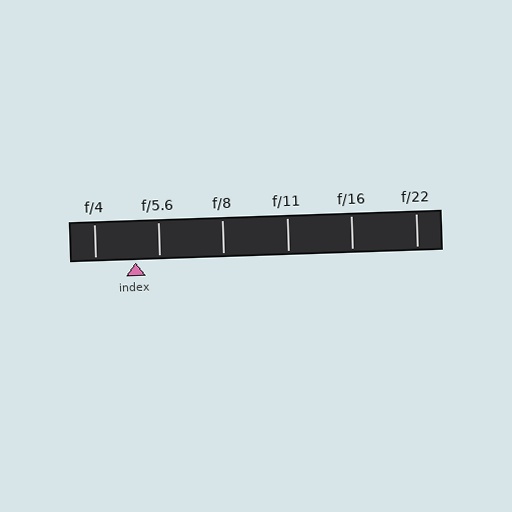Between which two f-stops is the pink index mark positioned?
The index mark is between f/4 and f/5.6.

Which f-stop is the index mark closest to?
The index mark is closest to f/5.6.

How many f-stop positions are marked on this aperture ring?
There are 6 f-stop positions marked.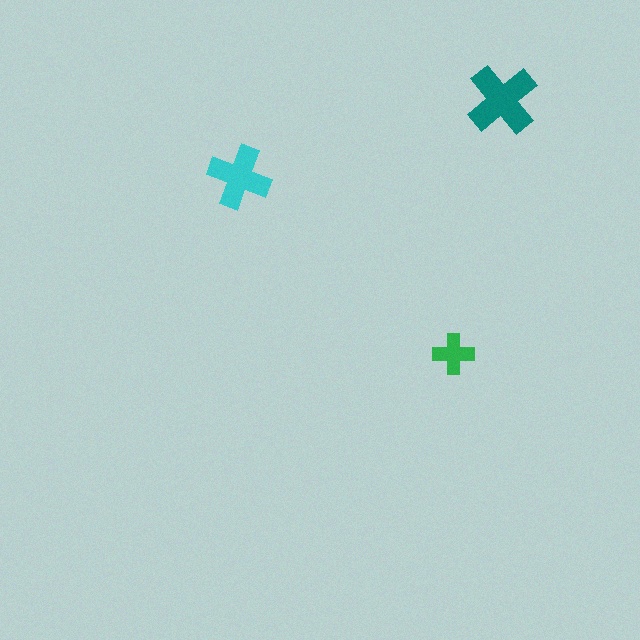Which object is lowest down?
The green cross is bottommost.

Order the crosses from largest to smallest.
the teal one, the cyan one, the green one.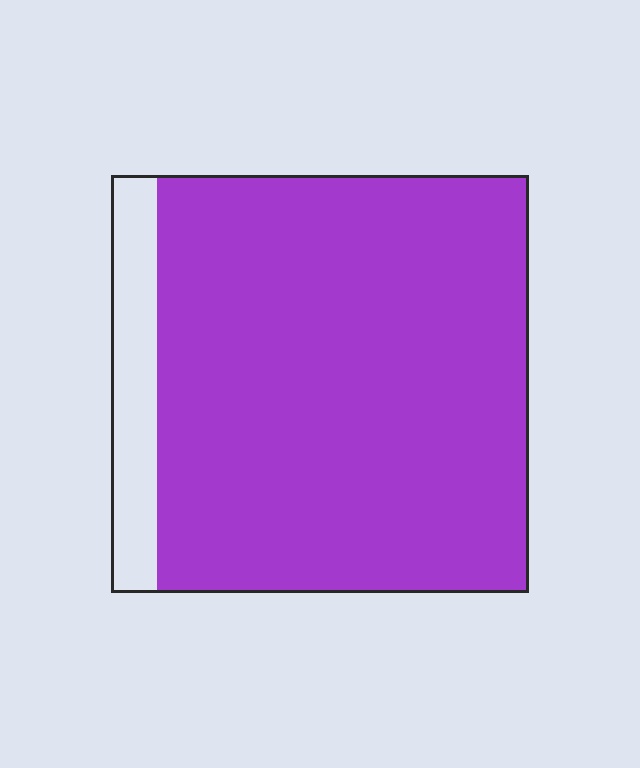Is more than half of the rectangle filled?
Yes.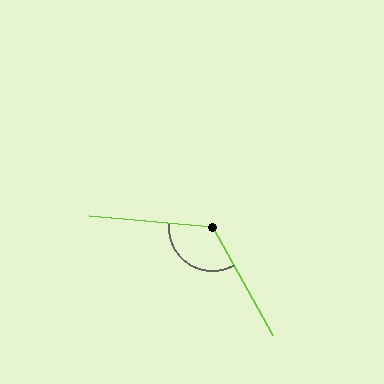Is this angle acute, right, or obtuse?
It is obtuse.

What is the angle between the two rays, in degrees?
Approximately 124 degrees.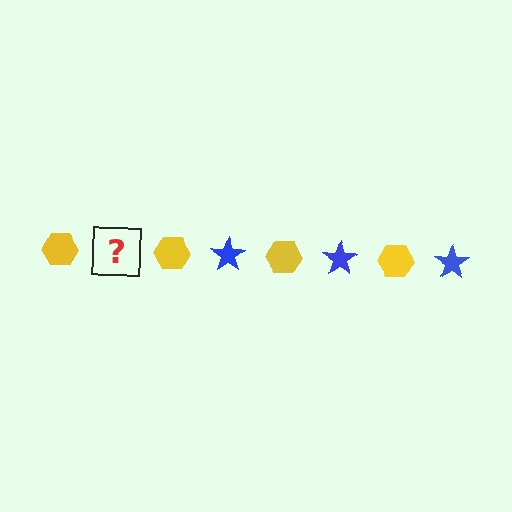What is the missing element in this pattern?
The missing element is a blue star.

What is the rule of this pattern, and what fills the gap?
The rule is that the pattern alternates between yellow hexagon and blue star. The gap should be filled with a blue star.